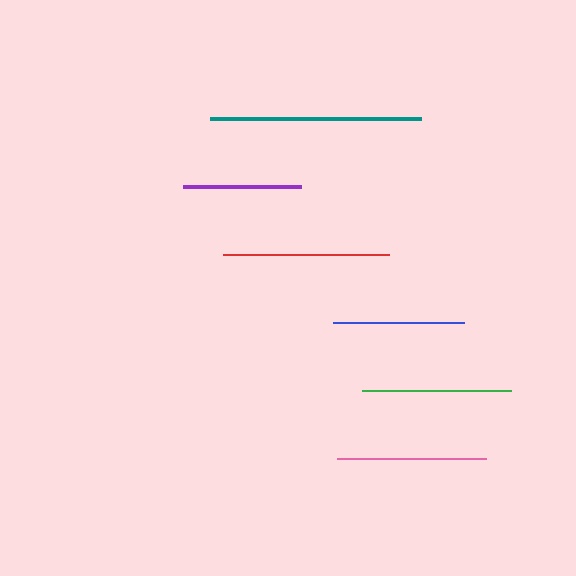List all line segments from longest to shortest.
From longest to shortest: teal, red, green, pink, blue, purple.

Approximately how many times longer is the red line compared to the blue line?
The red line is approximately 1.3 times the length of the blue line.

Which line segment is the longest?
The teal line is the longest at approximately 211 pixels.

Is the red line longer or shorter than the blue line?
The red line is longer than the blue line.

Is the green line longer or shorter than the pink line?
The green line is longer than the pink line.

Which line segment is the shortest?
The purple line is the shortest at approximately 117 pixels.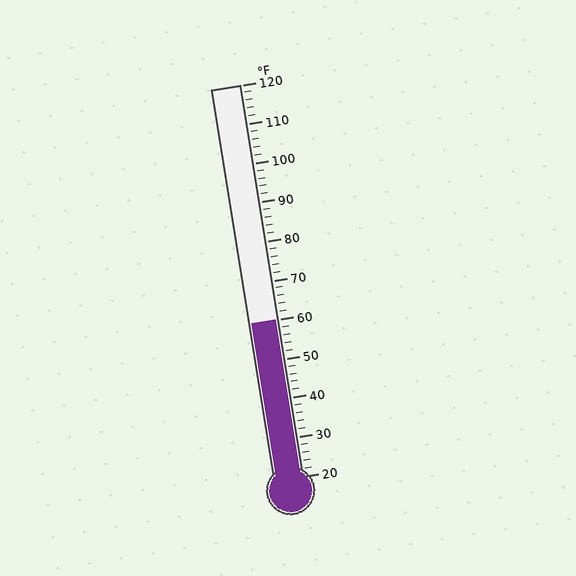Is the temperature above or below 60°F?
The temperature is at 60°F.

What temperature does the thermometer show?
The thermometer shows approximately 60°F.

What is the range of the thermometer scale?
The thermometer scale ranges from 20°F to 120°F.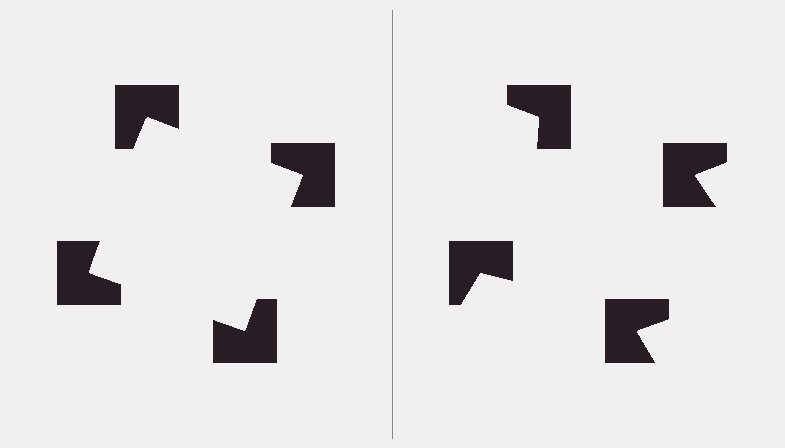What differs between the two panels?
The notched squares are positioned identically on both sides; only the wedge orientations differ. On the left they align to a square; on the right they are misaligned.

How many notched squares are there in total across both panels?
8 — 4 on each side.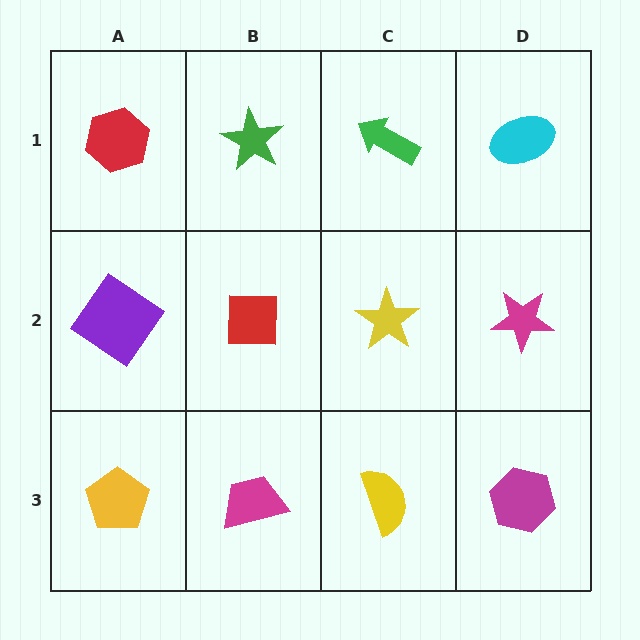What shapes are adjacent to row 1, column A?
A purple diamond (row 2, column A), a green star (row 1, column B).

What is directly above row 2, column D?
A cyan ellipse.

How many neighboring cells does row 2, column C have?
4.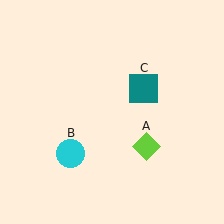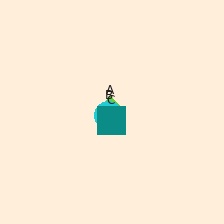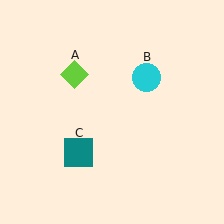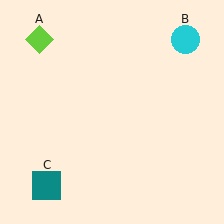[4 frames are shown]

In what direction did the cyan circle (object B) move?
The cyan circle (object B) moved up and to the right.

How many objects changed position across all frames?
3 objects changed position: lime diamond (object A), cyan circle (object B), teal square (object C).